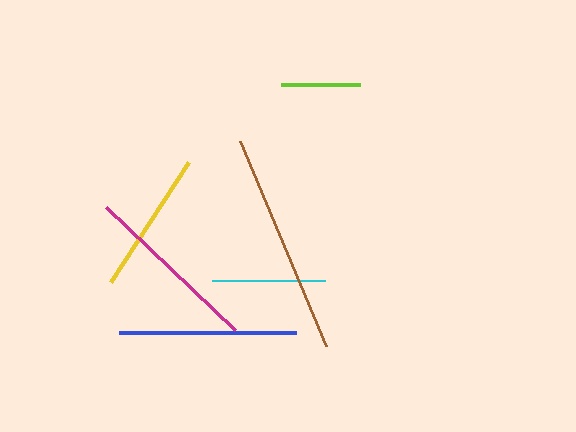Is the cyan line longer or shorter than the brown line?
The brown line is longer than the cyan line.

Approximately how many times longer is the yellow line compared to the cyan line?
The yellow line is approximately 1.3 times the length of the cyan line.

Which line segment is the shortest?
The lime line is the shortest at approximately 79 pixels.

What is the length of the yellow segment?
The yellow segment is approximately 143 pixels long.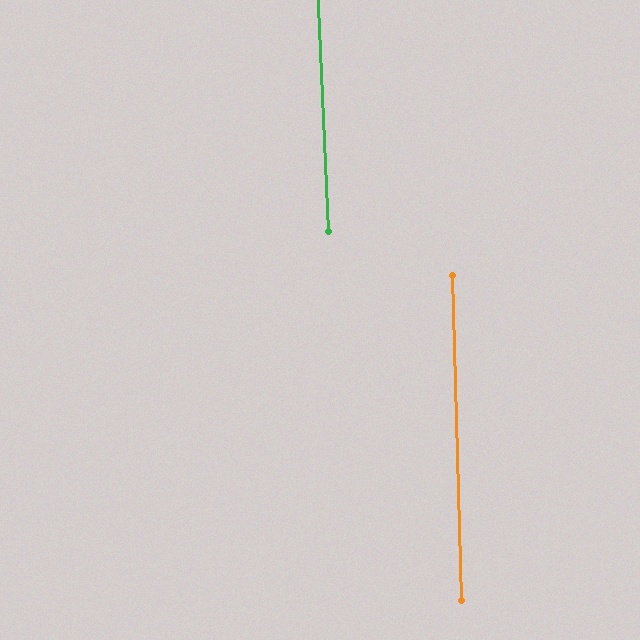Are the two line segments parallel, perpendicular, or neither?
Parallel — their directions differ by only 0.9°.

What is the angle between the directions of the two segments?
Approximately 1 degree.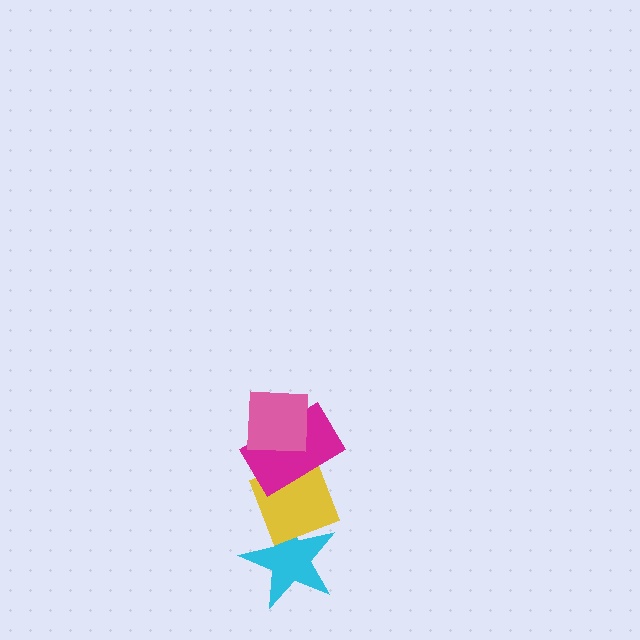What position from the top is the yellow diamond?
The yellow diamond is 3rd from the top.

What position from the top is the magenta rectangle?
The magenta rectangle is 2nd from the top.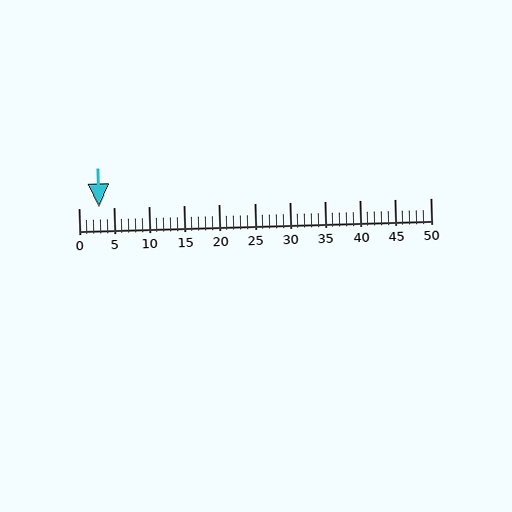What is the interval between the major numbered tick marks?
The major tick marks are spaced 5 units apart.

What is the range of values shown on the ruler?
The ruler shows values from 0 to 50.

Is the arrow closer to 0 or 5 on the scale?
The arrow is closer to 5.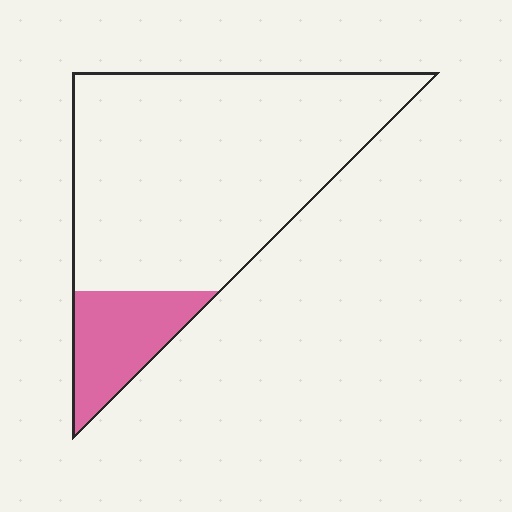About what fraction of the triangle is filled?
About one sixth (1/6).